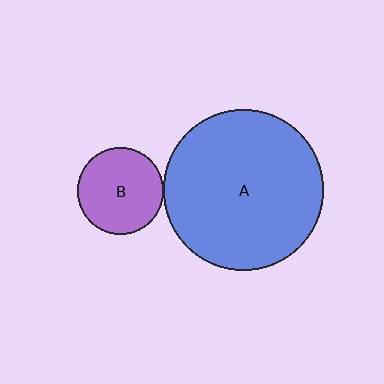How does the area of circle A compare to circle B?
Approximately 3.5 times.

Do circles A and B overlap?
Yes.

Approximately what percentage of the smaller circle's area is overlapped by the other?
Approximately 5%.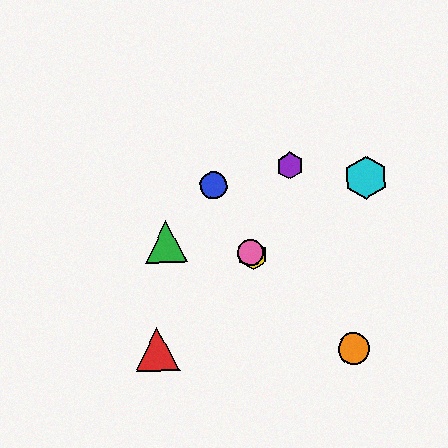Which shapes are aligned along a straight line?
The blue circle, the yellow hexagon, the pink circle are aligned along a straight line.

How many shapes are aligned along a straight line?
3 shapes (the blue circle, the yellow hexagon, the pink circle) are aligned along a straight line.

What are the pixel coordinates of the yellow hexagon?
The yellow hexagon is at (253, 255).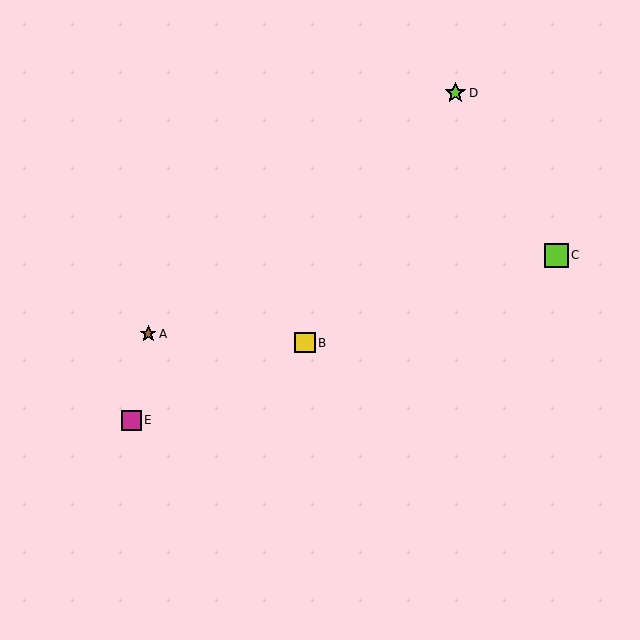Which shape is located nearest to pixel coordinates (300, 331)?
The yellow square (labeled B) at (305, 343) is nearest to that location.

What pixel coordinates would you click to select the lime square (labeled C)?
Click at (556, 255) to select the lime square C.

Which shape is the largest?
The lime square (labeled C) is the largest.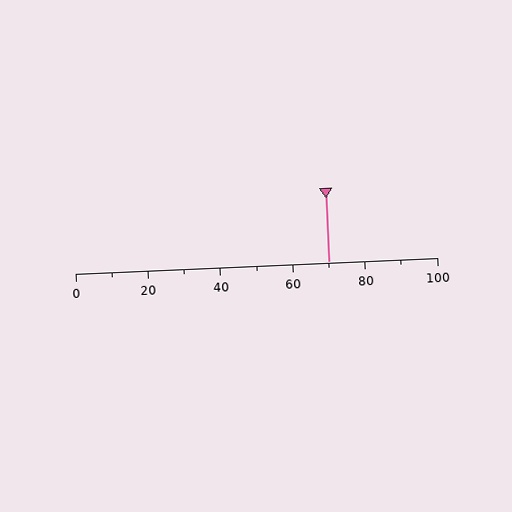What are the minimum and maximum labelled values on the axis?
The axis runs from 0 to 100.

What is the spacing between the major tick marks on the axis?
The major ticks are spaced 20 apart.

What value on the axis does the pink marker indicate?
The marker indicates approximately 70.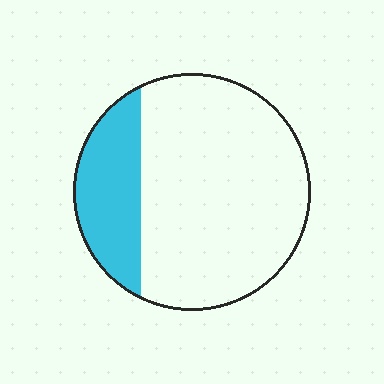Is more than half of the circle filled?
No.